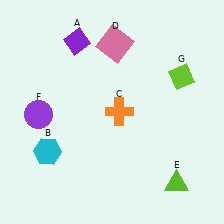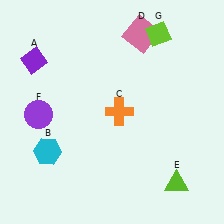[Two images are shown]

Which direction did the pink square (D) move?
The pink square (D) moved right.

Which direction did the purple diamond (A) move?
The purple diamond (A) moved left.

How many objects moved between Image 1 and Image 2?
3 objects moved between the two images.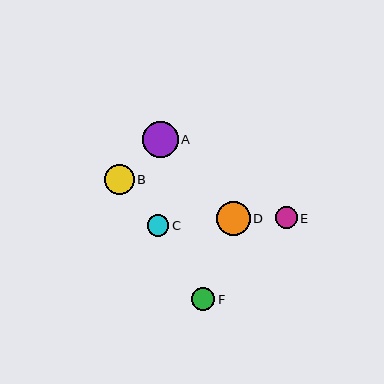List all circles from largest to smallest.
From largest to smallest: A, D, B, F, E, C.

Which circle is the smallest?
Circle C is the smallest with a size of approximately 22 pixels.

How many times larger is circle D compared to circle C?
Circle D is approximately 1.5 times the size of circle C.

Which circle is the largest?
Circle A is the largest with a size of approximately 36 pixels.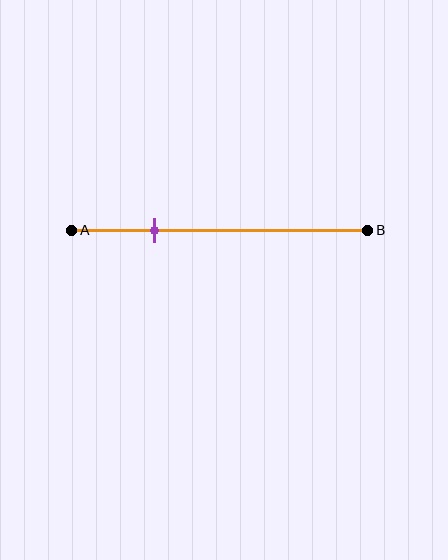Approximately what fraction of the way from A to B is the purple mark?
The purple mark is approximately 30% of the way from A to B.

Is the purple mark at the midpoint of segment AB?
No, the mark is at about 30% from A, not at the 50% midpoint.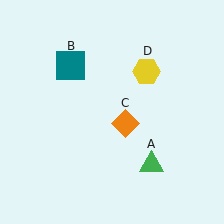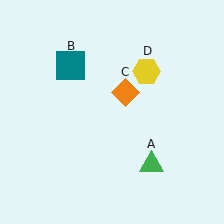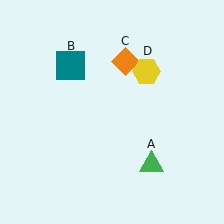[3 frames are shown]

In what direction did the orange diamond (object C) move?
The orange diamond (object C) moved up.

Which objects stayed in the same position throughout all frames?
Green triangle (object A) and teal square (object B) and yellow hexagon (object D) remained stationary.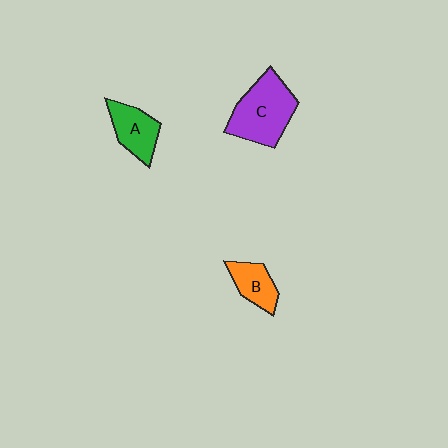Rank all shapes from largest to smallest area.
From largest to smallest: C (purple), A (green), B (orange).